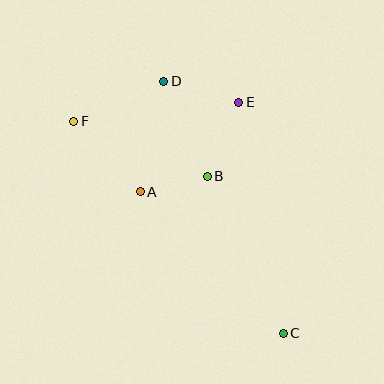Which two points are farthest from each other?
Points C and F are farthest from each other.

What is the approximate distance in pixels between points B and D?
The distance between B and D is approximately 105 pixels.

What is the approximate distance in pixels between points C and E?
The distance between C and E is approximately 236 pixels.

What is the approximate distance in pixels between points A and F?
The distance between A and F is approximately 97 pixels.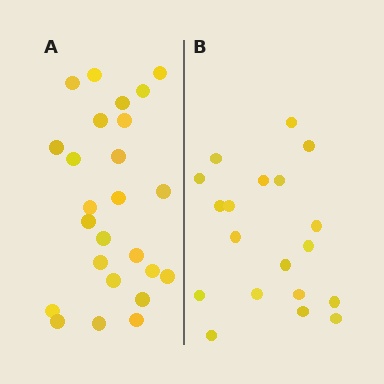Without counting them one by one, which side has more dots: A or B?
Region A (the left region) has more dots.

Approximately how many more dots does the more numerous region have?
Region A has about 6 more dots than region B.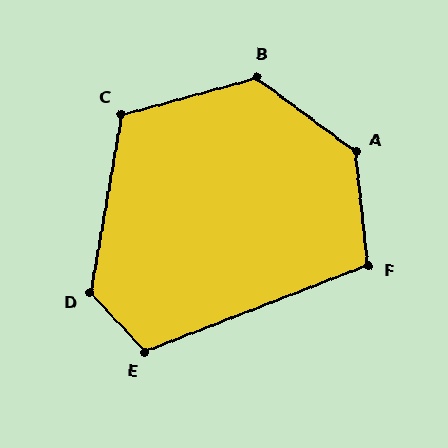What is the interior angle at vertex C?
Approximately 115 degrees (obtuse).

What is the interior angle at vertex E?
Approximately 112 degrees (obtuse).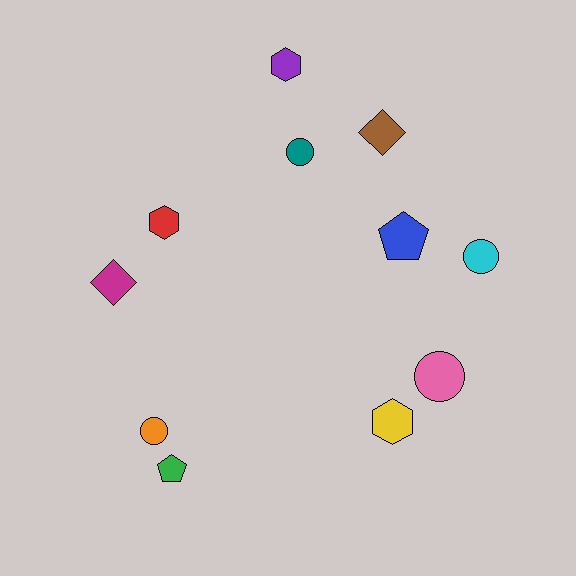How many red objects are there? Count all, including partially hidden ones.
There is 1 red object.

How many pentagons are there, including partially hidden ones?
There are 2 pentagons.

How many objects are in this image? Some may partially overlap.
There are 11 objects.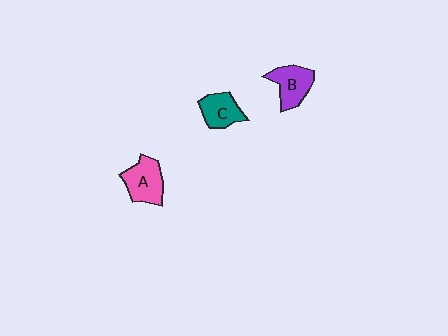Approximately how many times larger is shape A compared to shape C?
Approximately 1.2 times.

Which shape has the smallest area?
Shape C (teal).